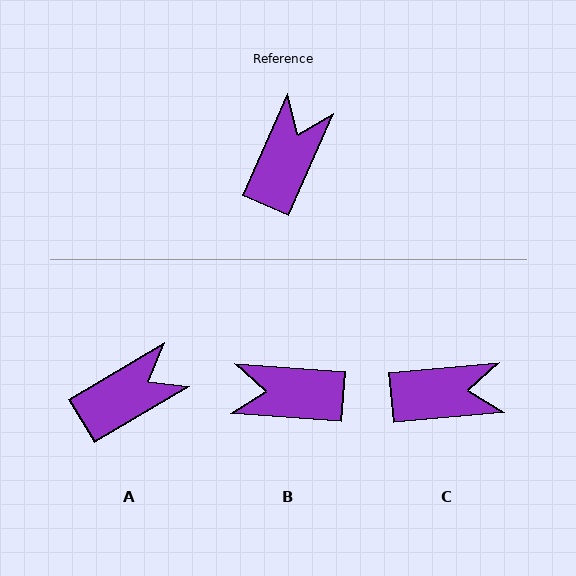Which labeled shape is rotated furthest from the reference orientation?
B, about 110 degrees away.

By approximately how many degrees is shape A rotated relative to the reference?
Approximately 36 degrees clockwise.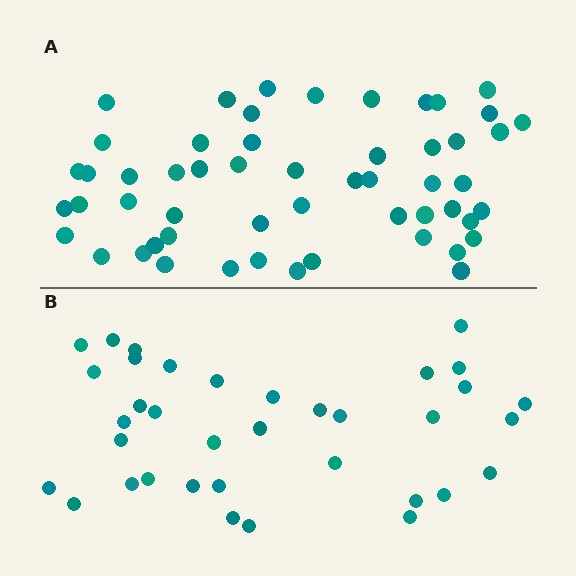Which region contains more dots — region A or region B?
Region A (the top region) has more dots.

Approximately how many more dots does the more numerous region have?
Region A has approximately 20 more dots than region B.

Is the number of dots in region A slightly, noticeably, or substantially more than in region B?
Region A has substantially more. The ratio is roughly 1.5 to 1.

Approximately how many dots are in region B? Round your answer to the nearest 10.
About 40 dots. (The exact count is 36, which rounds to 40.)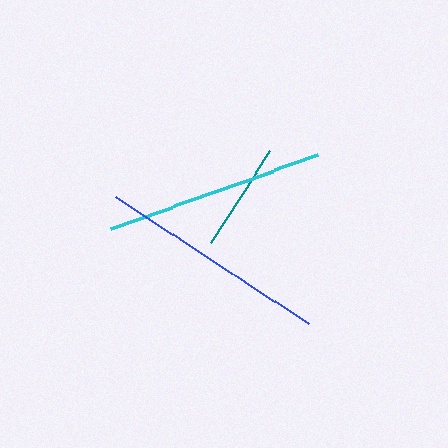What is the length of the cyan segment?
The cyan segment is approximately 221 pixels long.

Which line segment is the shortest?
The teal line is the shortest at approximately 109 pixels.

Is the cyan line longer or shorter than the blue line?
The blue line is longer than the cyan line.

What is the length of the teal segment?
The teal segment is approximately 109 pixels long.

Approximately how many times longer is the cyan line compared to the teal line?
The cyan line is approximately 2.0 times the length of the teal line.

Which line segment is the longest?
The blue line is the longest at approximately 231 pixels.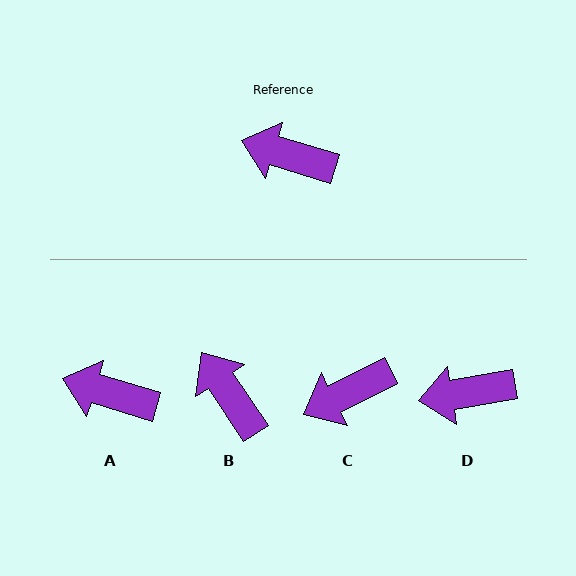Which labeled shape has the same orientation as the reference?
A.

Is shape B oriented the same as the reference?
No, it is off by about 39 degrees.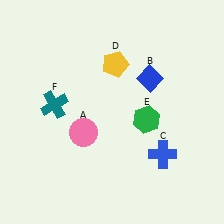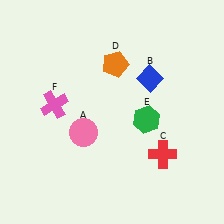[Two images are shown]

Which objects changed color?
C changed from blue to red. D changed from yellow to orange. F changed from teal to pink.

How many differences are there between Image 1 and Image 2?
There are 3 differences between the two images.